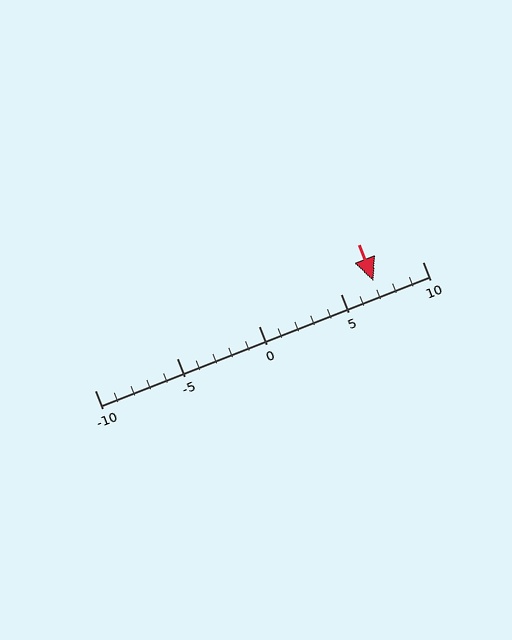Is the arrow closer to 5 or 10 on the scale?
The arrow is closer to 5.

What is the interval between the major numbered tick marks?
The major tick marks are spaced 5 units apart.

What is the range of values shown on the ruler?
The ruler shows values from -10 to 10.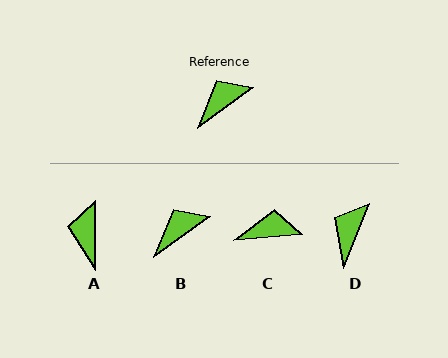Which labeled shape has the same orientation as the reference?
B.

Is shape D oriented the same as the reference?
No, it is off by about 32 degrees.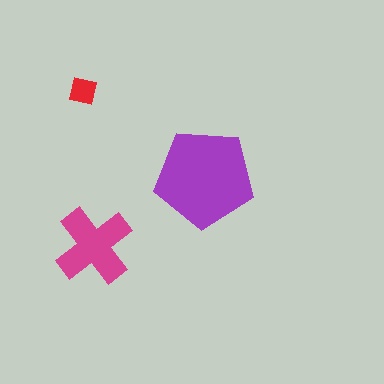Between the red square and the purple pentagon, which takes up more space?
The purple pentagon.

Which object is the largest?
The purple pentagon.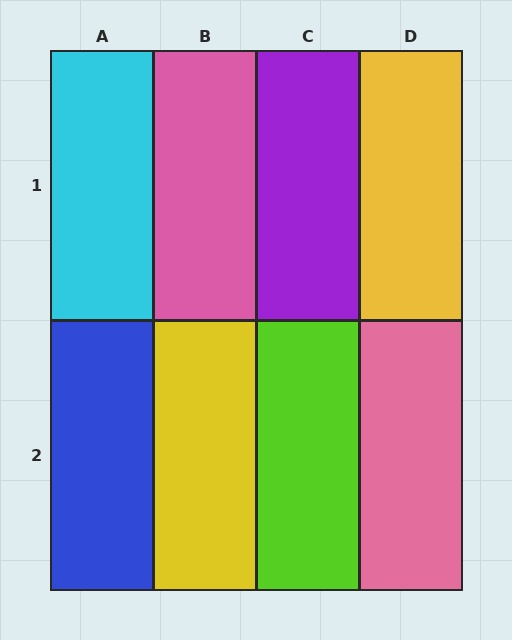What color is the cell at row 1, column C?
Purple.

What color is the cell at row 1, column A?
Cyan.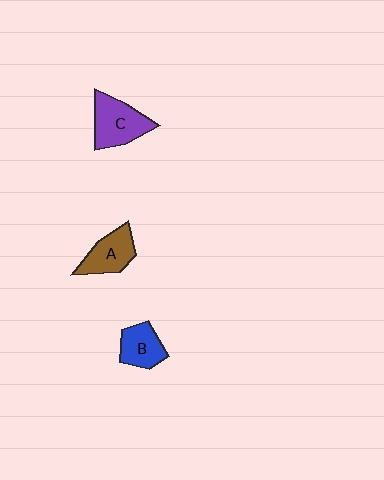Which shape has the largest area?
Shape C (purple).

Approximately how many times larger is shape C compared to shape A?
Approximately 1.2 times.